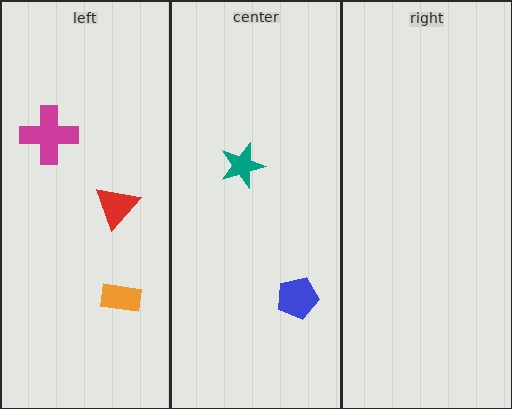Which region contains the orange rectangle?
The left region.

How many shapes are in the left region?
3.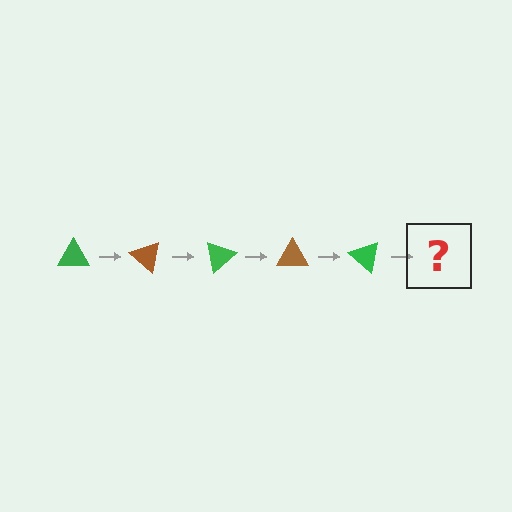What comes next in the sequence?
The next element should be a brown triangle, rotated 200 degrees from the start.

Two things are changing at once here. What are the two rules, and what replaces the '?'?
The two rules are that it rotates 40 degrees each step and the color cycles through green and brown. The '?' should be a brown triangle, rotated 200 degrees from the start.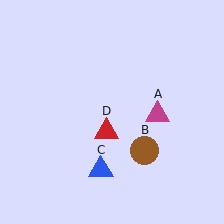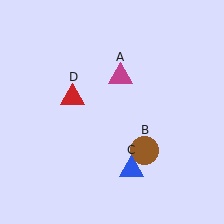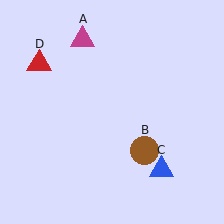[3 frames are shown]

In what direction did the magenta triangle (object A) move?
The magenta triangle (object A) moved up and to the left.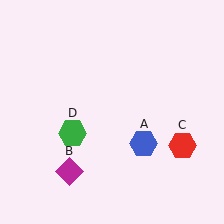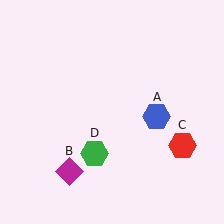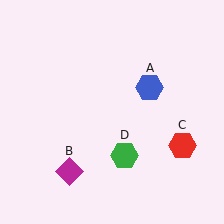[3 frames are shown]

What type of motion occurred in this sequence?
The blue hexagon (object A), green hexagon (object D) rotated counterclockwise around the center of the scene.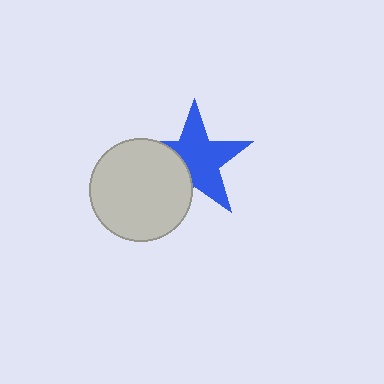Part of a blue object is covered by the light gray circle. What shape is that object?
It is a star.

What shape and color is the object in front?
The object in front is a light gray circle.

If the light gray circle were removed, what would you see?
You would see the complete blue star.